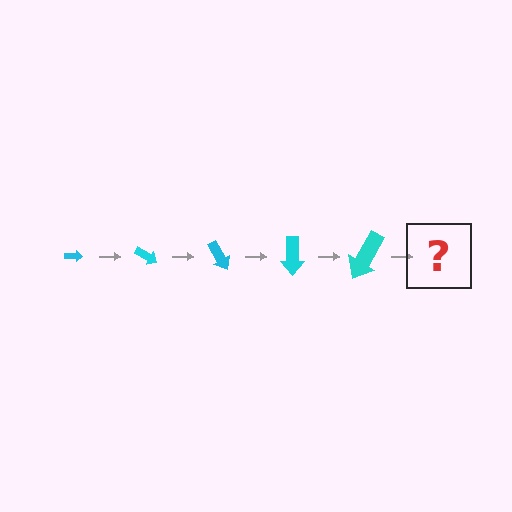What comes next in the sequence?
The next element should be an arrow, larger than the previous one and rotated 150 degrees from the start.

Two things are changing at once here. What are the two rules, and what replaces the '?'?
The two rules are that the arrow grows larger each step and it rotates 30 degrees each step. The '?' should be an arrow, larger than the previous one and rotated 150 degrees from the start.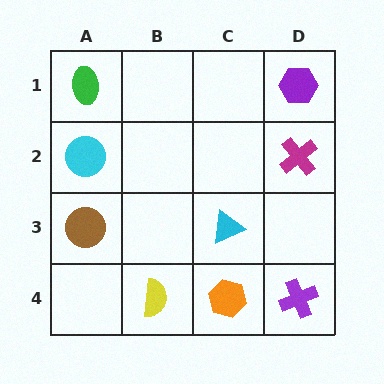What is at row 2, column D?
A magenta cross.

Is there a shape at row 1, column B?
No, that cell is empty.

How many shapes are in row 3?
2 shapes.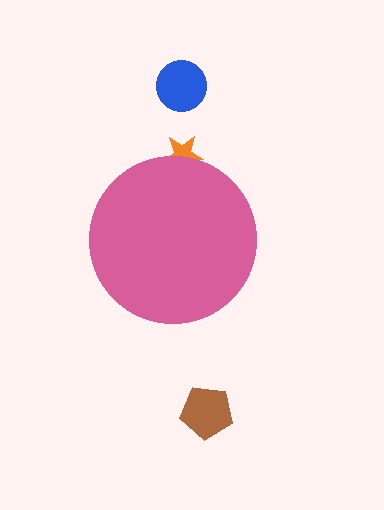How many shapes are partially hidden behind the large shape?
1 shape is partially hidden.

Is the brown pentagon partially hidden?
No, the brown pentagon is fully visible.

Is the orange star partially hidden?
Yes, the orange star is partially hidden behind the pink circle.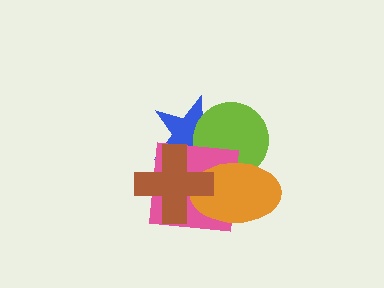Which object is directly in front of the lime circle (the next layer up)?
The pink square is directly in front of the lime circle.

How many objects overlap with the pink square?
4 objects overlap with the pink square.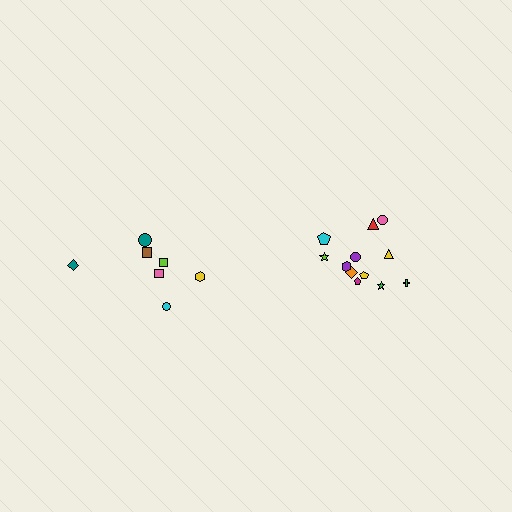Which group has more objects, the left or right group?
The right group.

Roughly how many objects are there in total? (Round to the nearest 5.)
Roughly 20 objects in total.